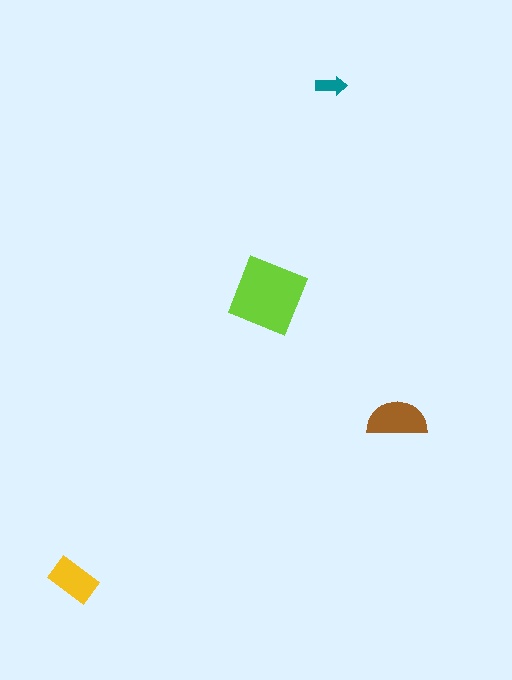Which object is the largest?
The lime diamond.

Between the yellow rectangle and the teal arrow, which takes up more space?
The yellow rectangle.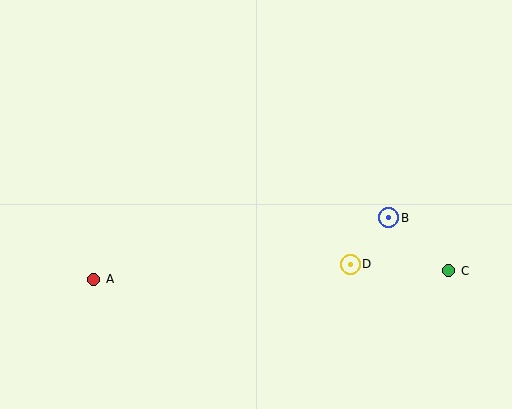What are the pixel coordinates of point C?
Point C is at (449, 271).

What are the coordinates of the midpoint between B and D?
The midpoint between B and D is at (370, 241).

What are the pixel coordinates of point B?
Point B is at (389, 218).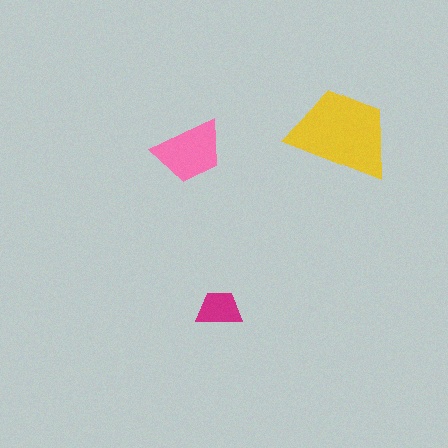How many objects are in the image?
There are 3 objects in the image.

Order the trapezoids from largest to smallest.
the yellow one, the pink one, the magenta one.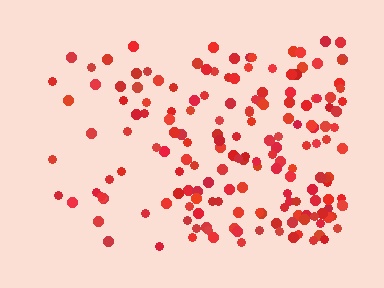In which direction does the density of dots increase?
From left to right, with the right side densest.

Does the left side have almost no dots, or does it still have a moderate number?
Still a moderate number, just noticeably fewer than the right.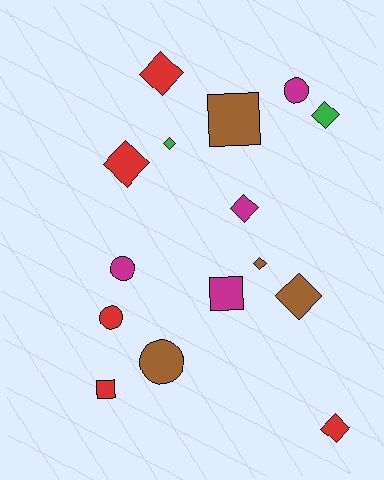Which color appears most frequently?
Red, with 5 objects.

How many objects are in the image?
There are 15 objects.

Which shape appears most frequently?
Diamond, with 8 objects.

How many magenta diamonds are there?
There is 1 magenta diamond.